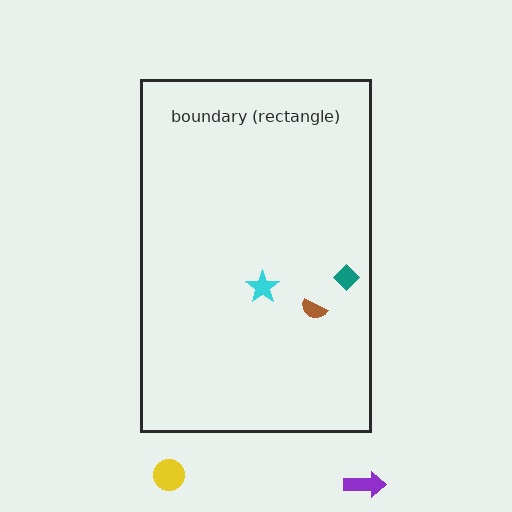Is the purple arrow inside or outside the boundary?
Outside.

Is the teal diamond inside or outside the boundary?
Inside.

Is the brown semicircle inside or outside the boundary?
Inside.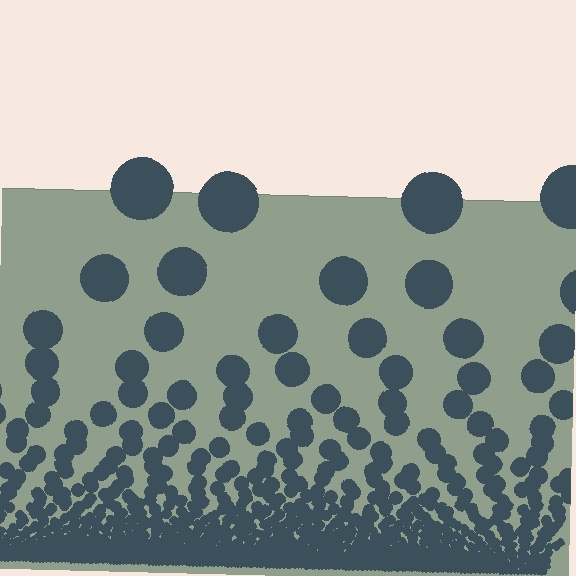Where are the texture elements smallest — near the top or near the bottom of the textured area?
Near the bottom.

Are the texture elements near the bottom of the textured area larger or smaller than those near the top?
Smaller. The gradient is inverted — elements near the bottom are smaller and denser.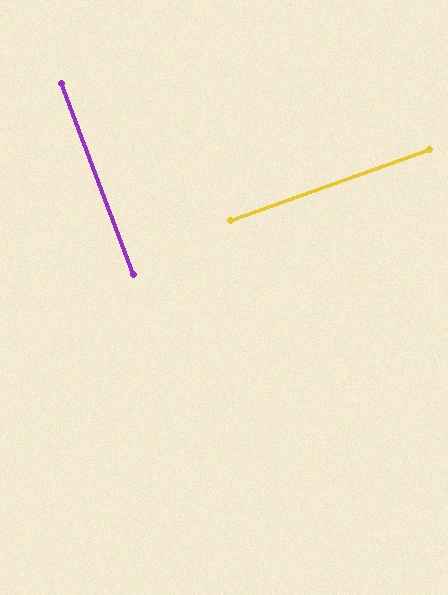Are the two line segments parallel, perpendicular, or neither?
Perpendicular — they meet at approximately 89°.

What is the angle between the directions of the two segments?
Approximately 89 degrees.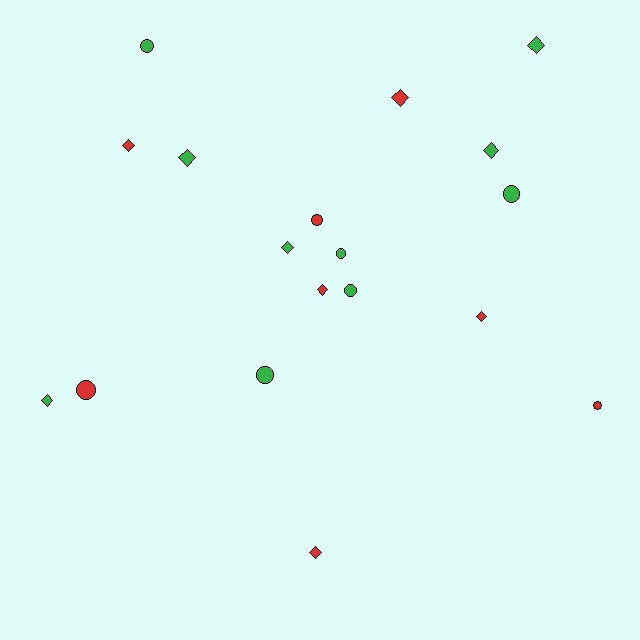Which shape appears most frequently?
Diamond, with 10 objects.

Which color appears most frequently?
Green, with 10 objects.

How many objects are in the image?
There are 18 objects.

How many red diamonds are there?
There are 5 red diamonds.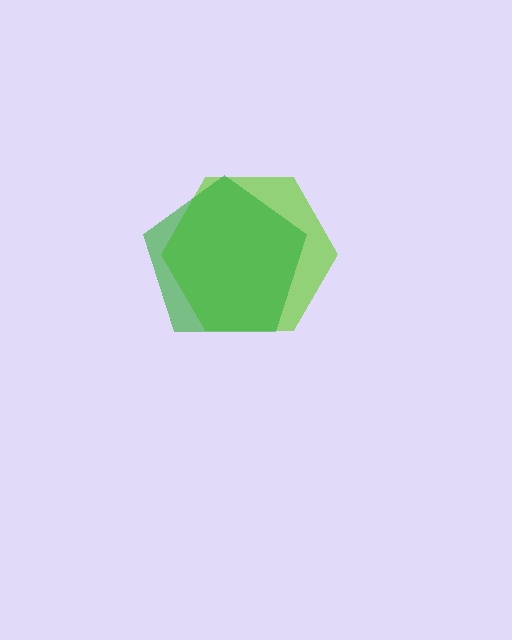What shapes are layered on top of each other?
The layered shapes are: a lime hexagon, a green pentagon.